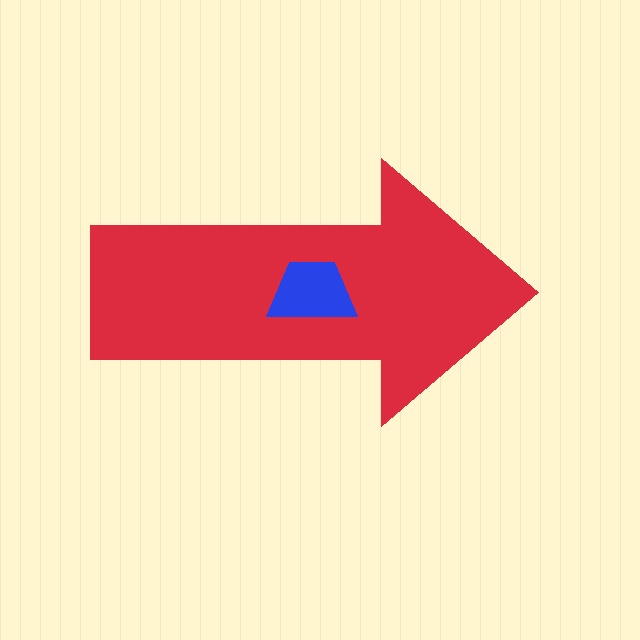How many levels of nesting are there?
2.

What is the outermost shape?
The red arrow.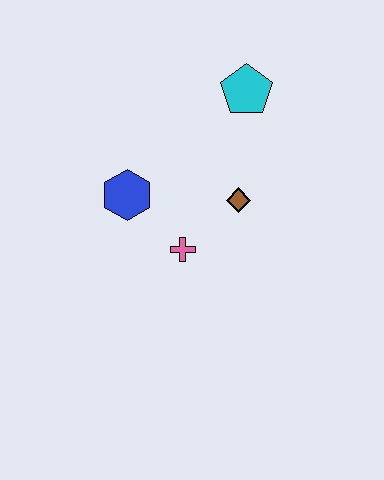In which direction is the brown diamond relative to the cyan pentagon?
The brown diamond is below the cyan pentagon.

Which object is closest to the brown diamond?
The pink cross is closest to the brown diamond.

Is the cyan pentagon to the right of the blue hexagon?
Yes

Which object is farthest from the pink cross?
The cyan pentagon is farthest from the pink cross.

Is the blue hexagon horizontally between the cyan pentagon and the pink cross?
No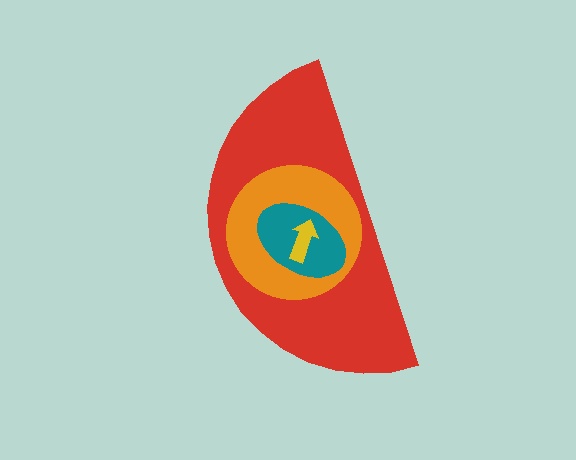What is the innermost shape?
The yellow arrow.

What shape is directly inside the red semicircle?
The orange circle.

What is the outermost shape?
The red semicircle.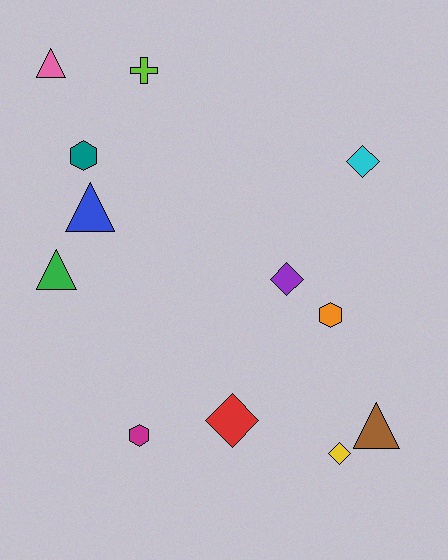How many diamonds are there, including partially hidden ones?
There are 4 diamonds.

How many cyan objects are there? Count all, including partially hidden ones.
There is 1 cyan object.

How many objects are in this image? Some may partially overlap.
There are 12 objects.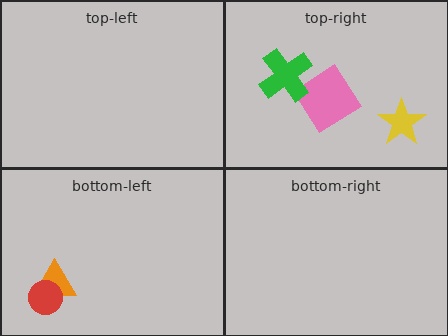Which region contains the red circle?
The bottom-left region.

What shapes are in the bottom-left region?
The orange triangle, the red circle.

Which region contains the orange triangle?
The bottom-left region.